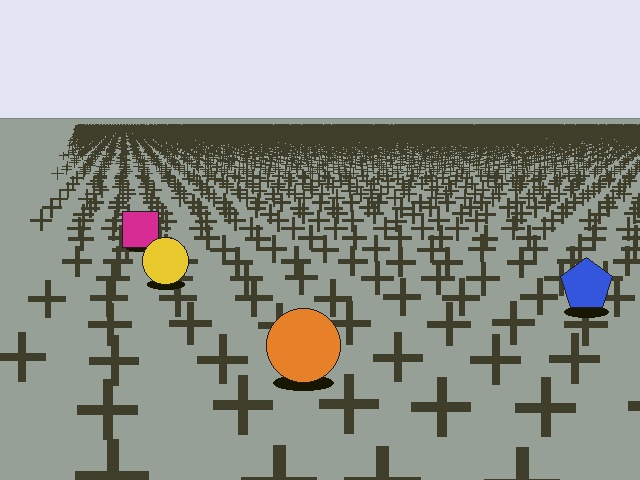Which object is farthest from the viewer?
The magenta square is farthest from the viewer. It appears smaller and the ground texture around it is denser.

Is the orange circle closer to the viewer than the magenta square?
Yes. The orange circle is closer — you can tell from the texture gradient: the ground texture is coarser near it.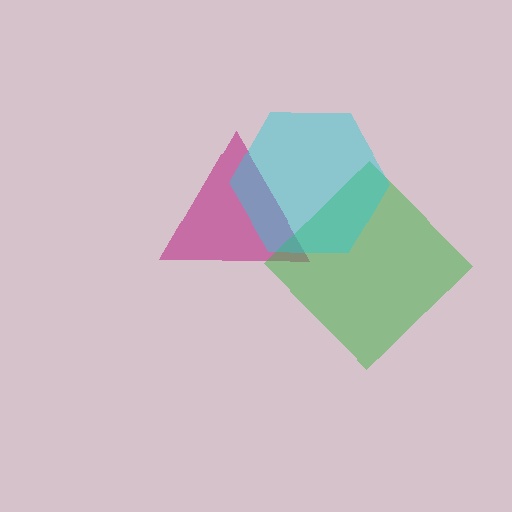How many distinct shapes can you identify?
There are 3 distinct shapes: a magenta triangle, a green diamond, a cyan hexagon.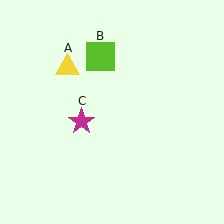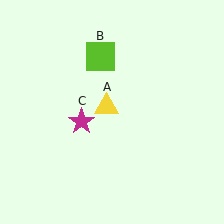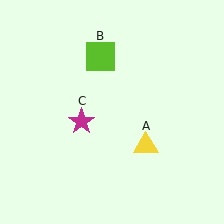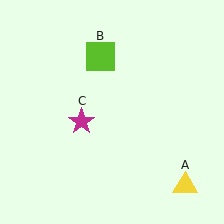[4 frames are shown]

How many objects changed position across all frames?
1 object changed position: yellow triangle (object A).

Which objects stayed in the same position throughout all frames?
Lime square (object B) and magenta star (object C) remained stationary.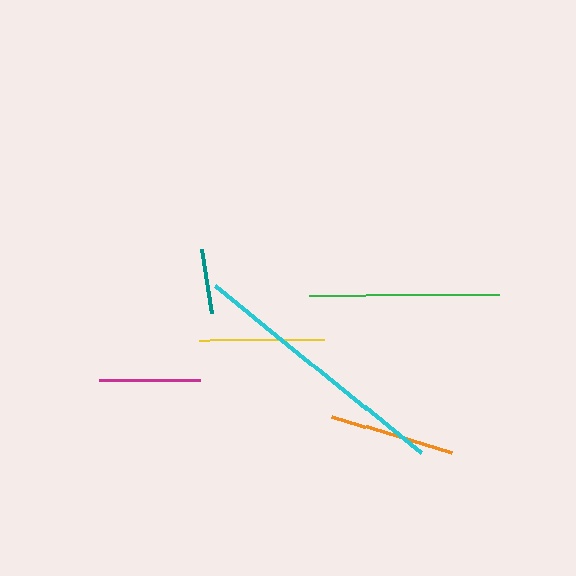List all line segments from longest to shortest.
From longest to shortest: cyan, green, orange, yellow, magenta, teal.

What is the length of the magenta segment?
The magenta segment is approximately 102 pixels long.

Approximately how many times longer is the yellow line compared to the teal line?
The yellow line is approximately 1.9 times the length of the teal line.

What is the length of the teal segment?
The teal segment is approximately 66 pixels long.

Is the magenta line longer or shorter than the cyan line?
The cyan line is longer than the magenta line.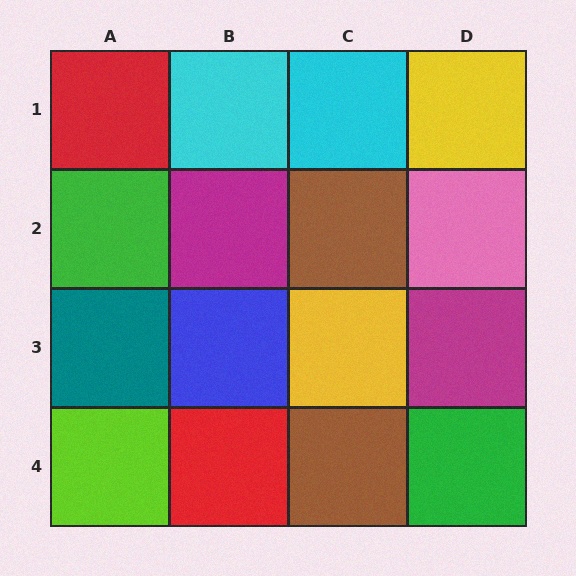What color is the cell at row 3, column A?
Teal.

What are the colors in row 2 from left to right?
Green, magenta, brown, pink.